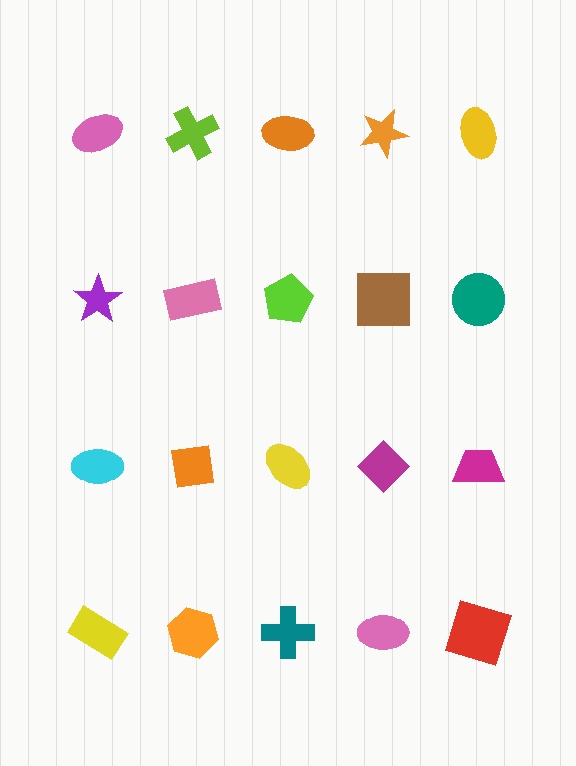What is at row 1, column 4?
An orange star.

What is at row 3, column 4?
A magenta diamond.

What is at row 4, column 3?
A teal cross.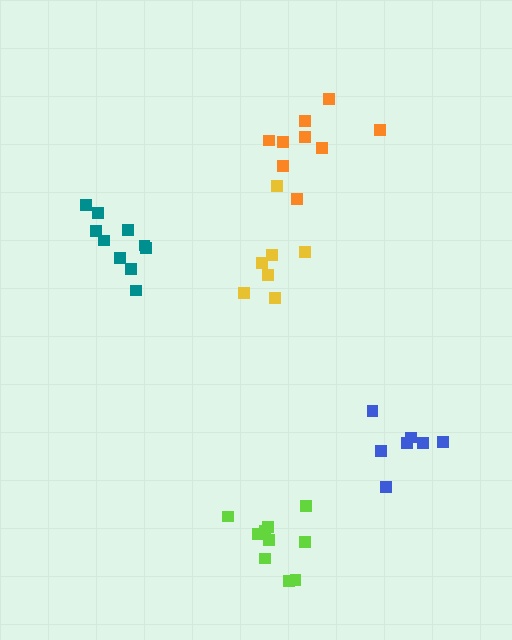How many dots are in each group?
Group 1: 10 dots, Group 2: 9 dots, Group 3: 7 dots, Group 4: 7 dots, Group 5: 10 dots (43 total).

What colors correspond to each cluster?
The clusters are colored: teal, orange, yellow, blue, lime.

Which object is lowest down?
The lime cluster is bottommost.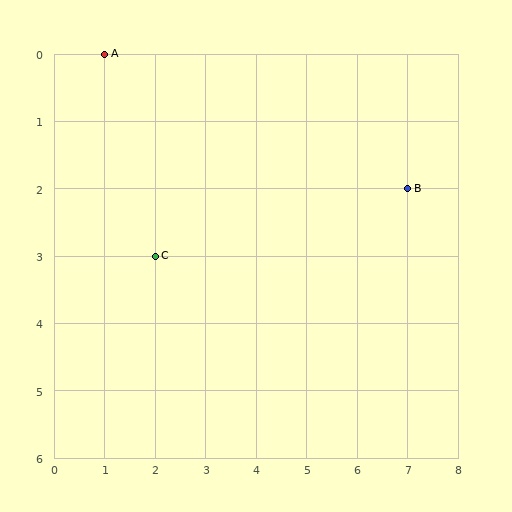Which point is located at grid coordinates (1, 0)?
Point A is at (1, 0).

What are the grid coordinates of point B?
Point B is at grid coordinates (7, 2).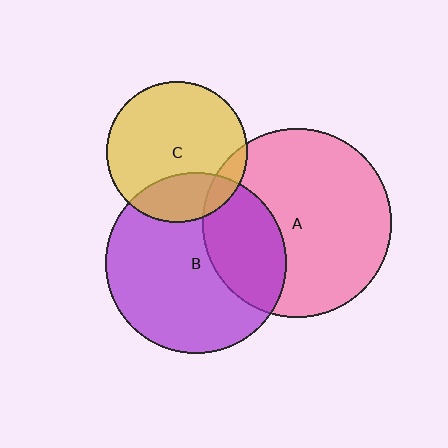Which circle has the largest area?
Circle A (pink).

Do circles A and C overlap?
Yes.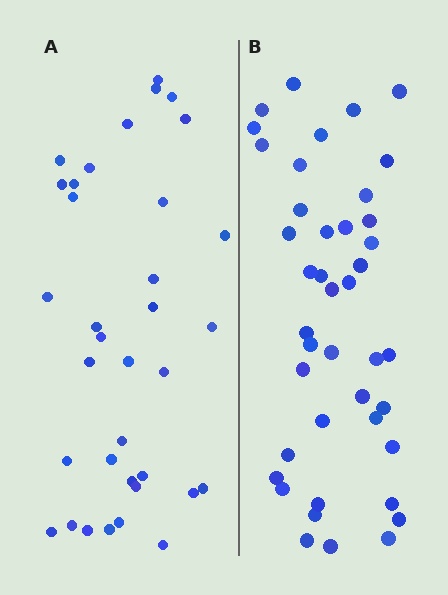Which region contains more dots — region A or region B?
Region B (the right region) has more dots.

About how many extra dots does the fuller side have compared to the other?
Region B has roughly 8 or so more dots than region A.